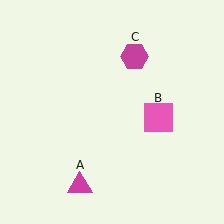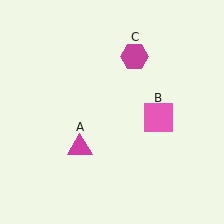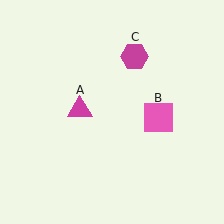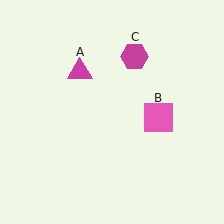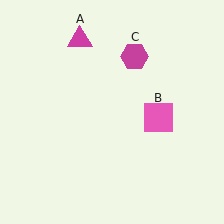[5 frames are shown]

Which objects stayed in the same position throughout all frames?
Pink square (object B) and magenta hexagon (object C) remained stationary.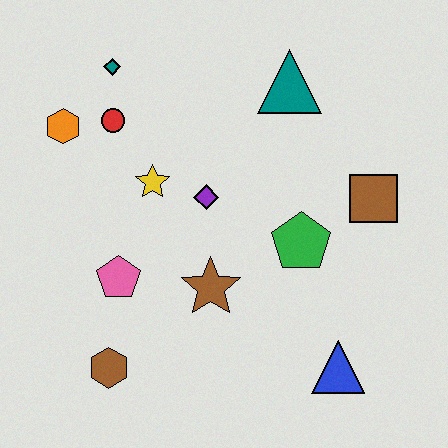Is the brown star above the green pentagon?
No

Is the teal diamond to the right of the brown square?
No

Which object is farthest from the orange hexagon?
The blue triangle is farthest from the orange hexagon.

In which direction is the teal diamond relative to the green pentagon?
The teal diamond is to the left of the green pentagon.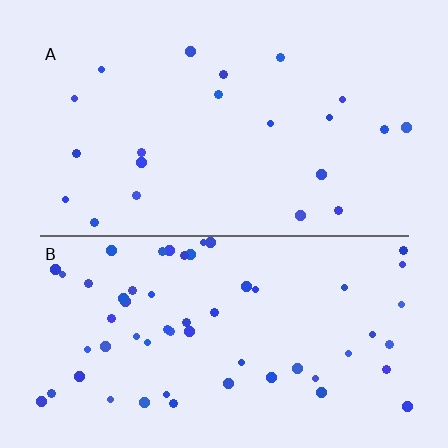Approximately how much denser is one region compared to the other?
Approximately 2.6× — region B over region A.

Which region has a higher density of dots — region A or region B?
B (the bottom).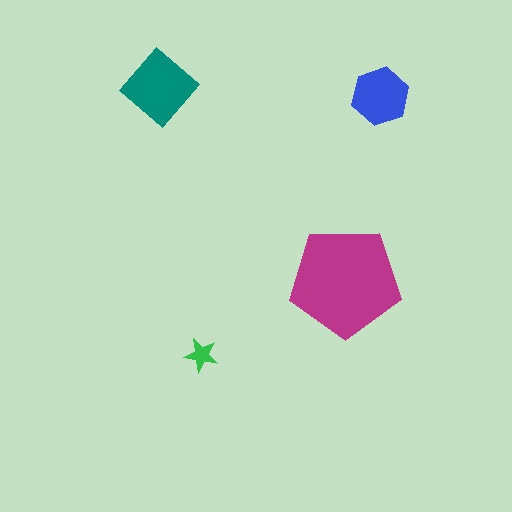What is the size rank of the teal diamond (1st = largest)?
2nd.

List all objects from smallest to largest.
The green star, the blue hexagon, the teal diamond, the magenta pentagon.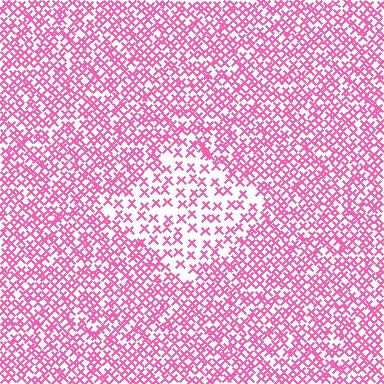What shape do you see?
I see a diamond.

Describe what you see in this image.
The image contains small pink elements arranged at two different densities. A diamond-shaped region is visible where the elements are less densely packed than the surrounding area.